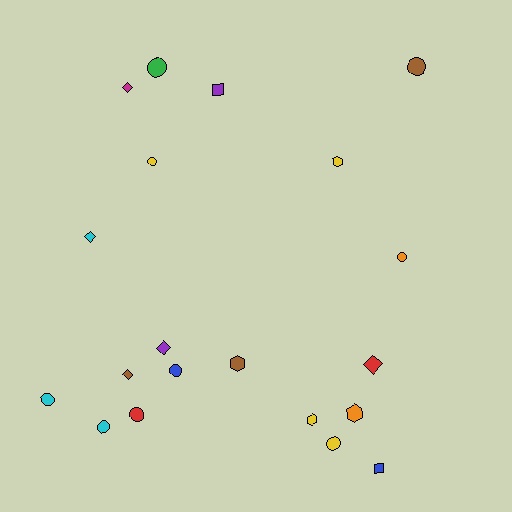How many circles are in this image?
There are 9 circles.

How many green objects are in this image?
There is 1 green object.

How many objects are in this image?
There are 20 objects.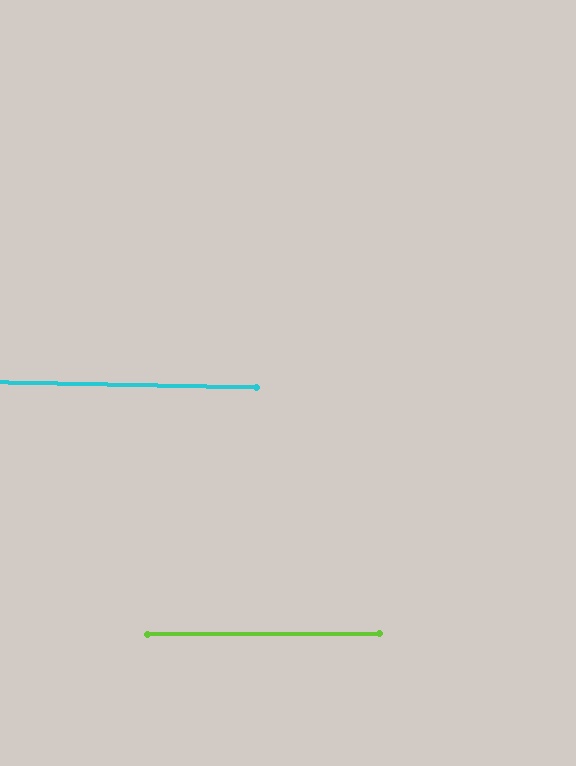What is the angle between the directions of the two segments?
Approximately 1 degree.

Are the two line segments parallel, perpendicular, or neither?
Parallel — their directions differ by only 1.3°.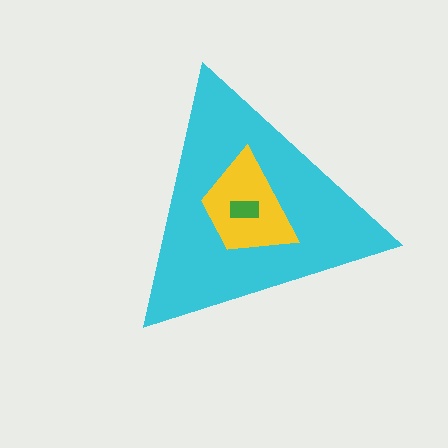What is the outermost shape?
The cyan triangle.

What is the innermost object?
The green rectangle.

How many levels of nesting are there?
3.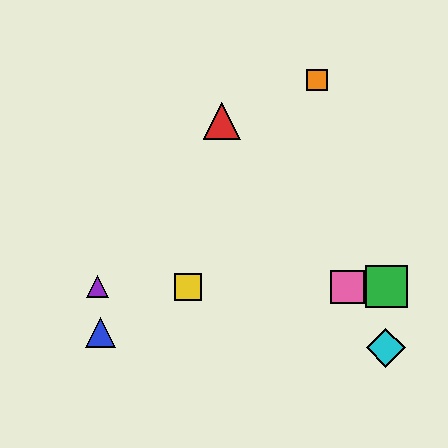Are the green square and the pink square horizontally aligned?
Yes, both are at y≈287.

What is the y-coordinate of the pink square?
The pink square is at y≈287.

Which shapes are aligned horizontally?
The green square, the yellow square, the purple triangle, the pink square are aligned horizontally.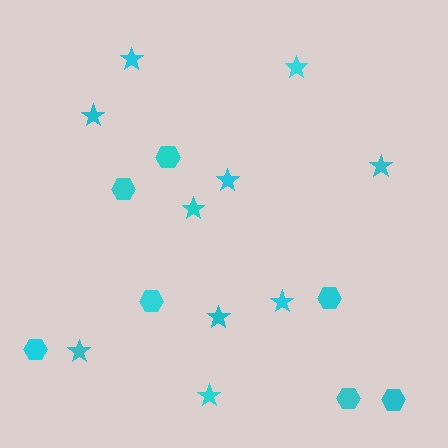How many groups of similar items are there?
There are 2 groups: one group of stars (10) and one group of hexagons (7).